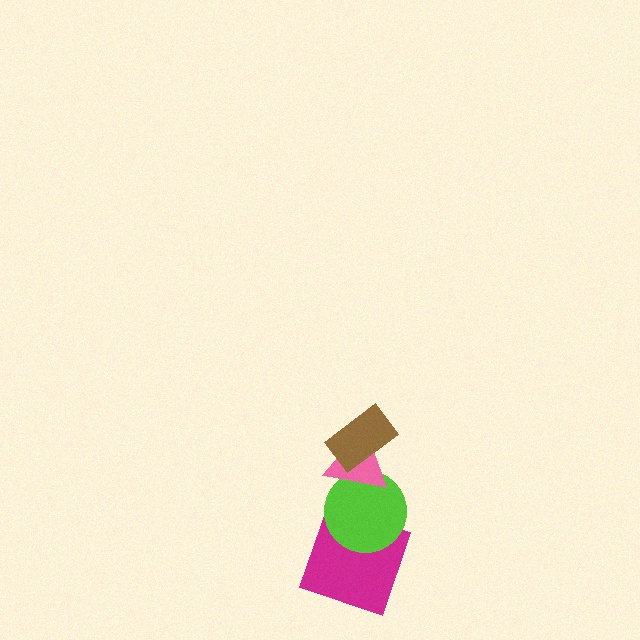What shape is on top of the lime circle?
The pink triangle is on top of the lime circle.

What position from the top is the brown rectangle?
The brown rectangle is 1st from the top.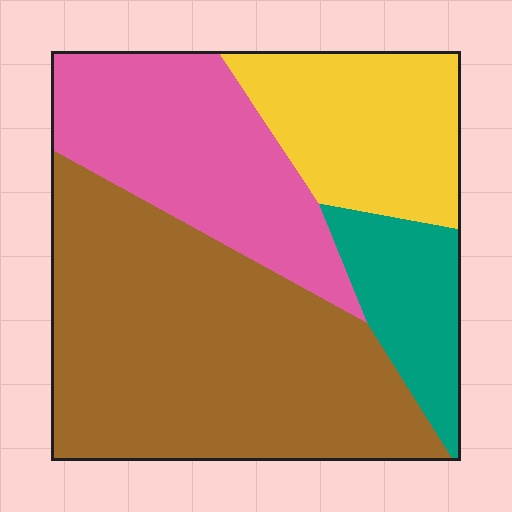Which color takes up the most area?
Brown, at roughly 45%.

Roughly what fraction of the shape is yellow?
Yellow covers around 20% of the shape.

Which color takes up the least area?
Teal, at roughly 10%.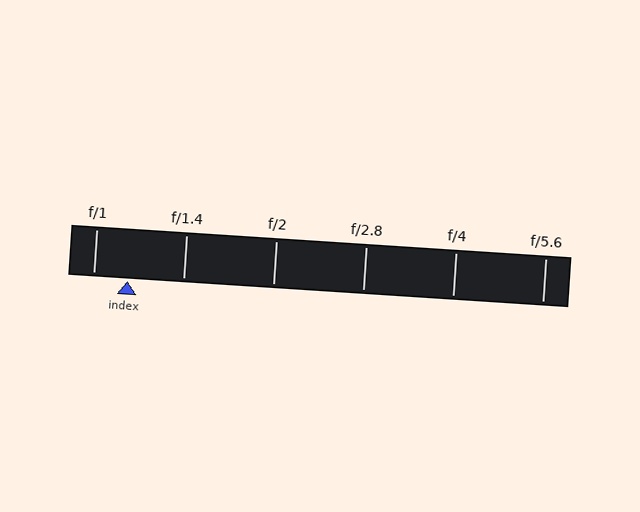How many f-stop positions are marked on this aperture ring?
There are 6 f-stop positions marked.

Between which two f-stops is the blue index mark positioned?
The index mark is between f/1 and f/1.4.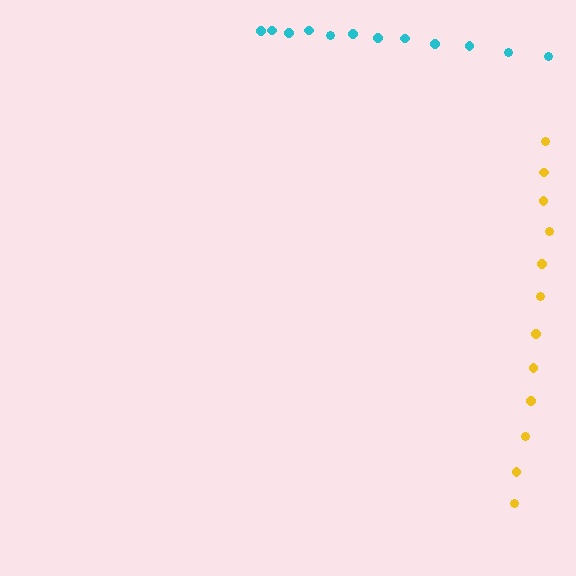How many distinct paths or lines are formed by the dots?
There are 2 distinct paths.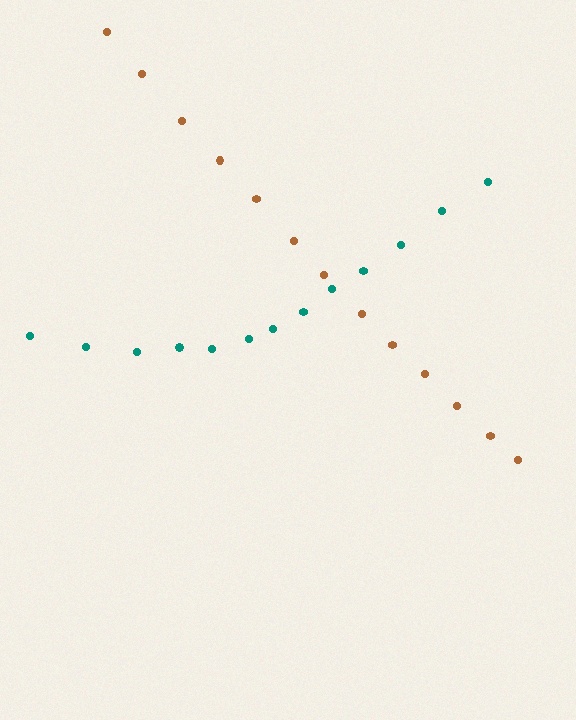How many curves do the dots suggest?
There are 2 distinct paths.